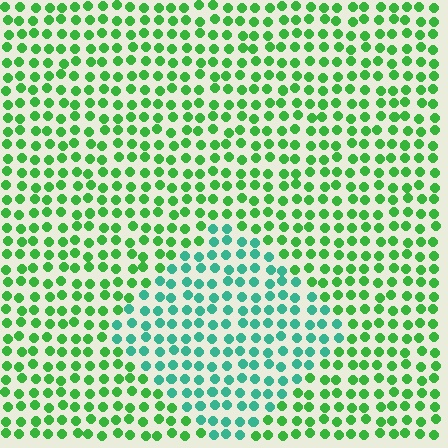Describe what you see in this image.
The image is filled with small green elements in a uniform arrangement. A diamond-shaped region is visible where the elements are tinted to a slightly different hue, forming a subtle color boundary.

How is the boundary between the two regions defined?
The boundary is defined purely by a slight shift in hue (about 40 degrees). Spacing, size, and orientation are identical on both sides.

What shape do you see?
I see a diamond.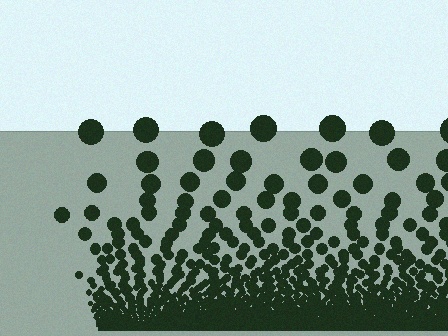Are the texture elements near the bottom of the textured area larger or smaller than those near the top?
Smaller. The gradient is inverted — elements near the bottom are smaller and denser.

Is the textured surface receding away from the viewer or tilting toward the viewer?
The surface appears to tilt toward the viewer. Texture elements get larger and sparser toward the top.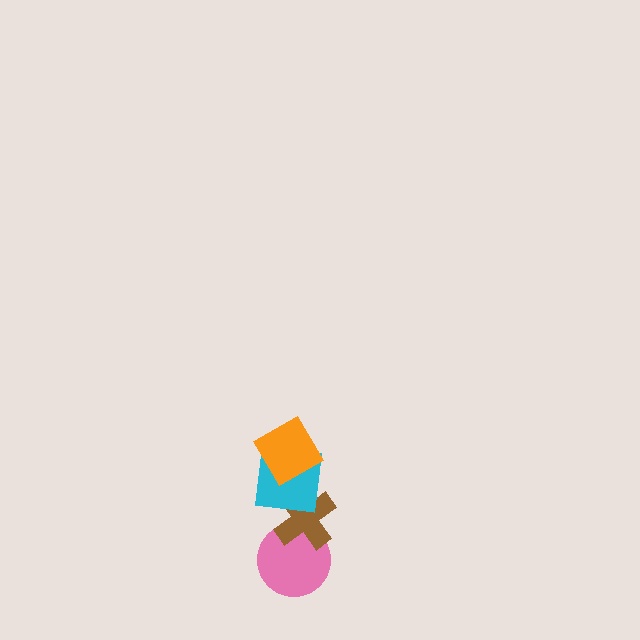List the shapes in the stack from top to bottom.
From top to bottom: the orange diamond, the cyan square, the brown cross, the pink circle.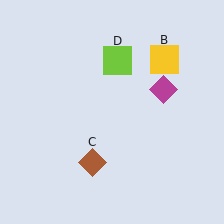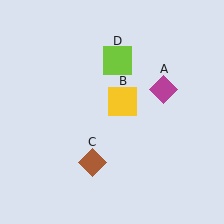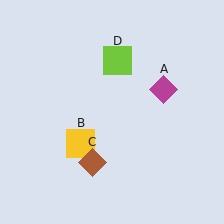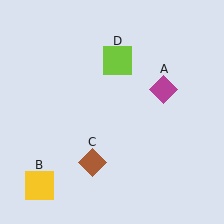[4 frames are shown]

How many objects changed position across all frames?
1 object changed position: yellow square (object B).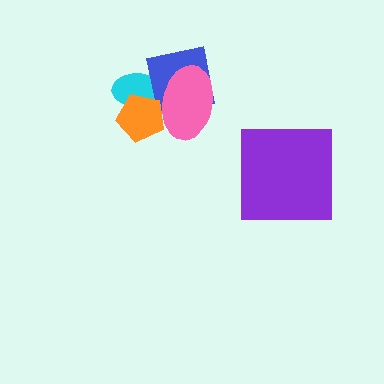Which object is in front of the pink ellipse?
The orange pentagon is in front of the pink ellipse.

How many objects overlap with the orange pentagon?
3 objects overlap with the orange pentagon.